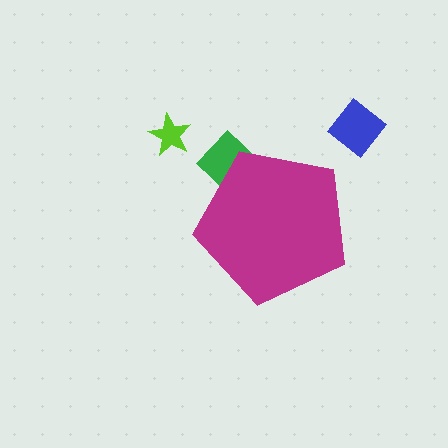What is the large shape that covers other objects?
A magenta pentagon.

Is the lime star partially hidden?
No, the lime star is fully visible.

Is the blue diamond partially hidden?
No, the blue diamond is fully visible.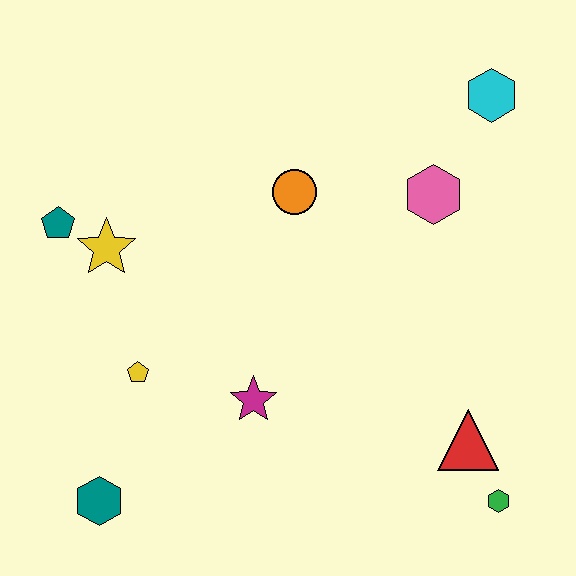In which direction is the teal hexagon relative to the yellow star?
The teal hexagon is below the yellow star.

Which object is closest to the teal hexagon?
The yellow pentagon is closest to the teal hexagon.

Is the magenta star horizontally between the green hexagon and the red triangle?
No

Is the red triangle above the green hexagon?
Yes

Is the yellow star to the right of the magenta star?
No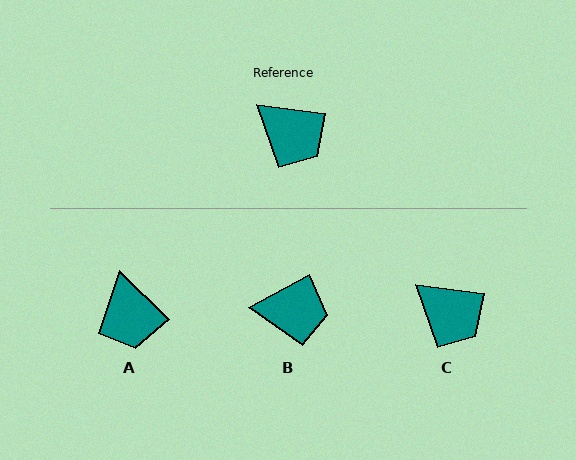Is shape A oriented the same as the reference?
No, it is off by about 38 degrees.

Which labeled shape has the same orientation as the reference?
C.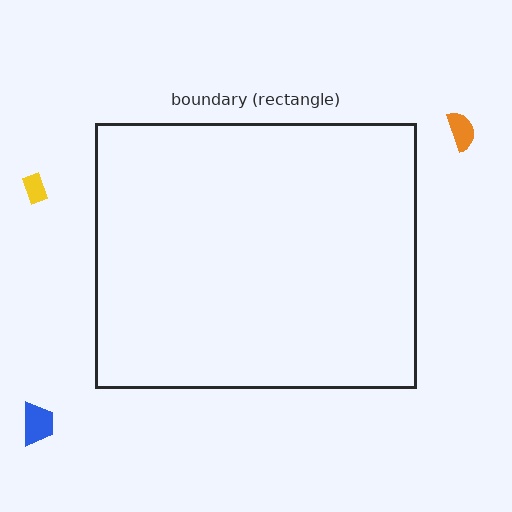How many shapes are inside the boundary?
0 inside, 3 outside.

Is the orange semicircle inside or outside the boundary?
Outside.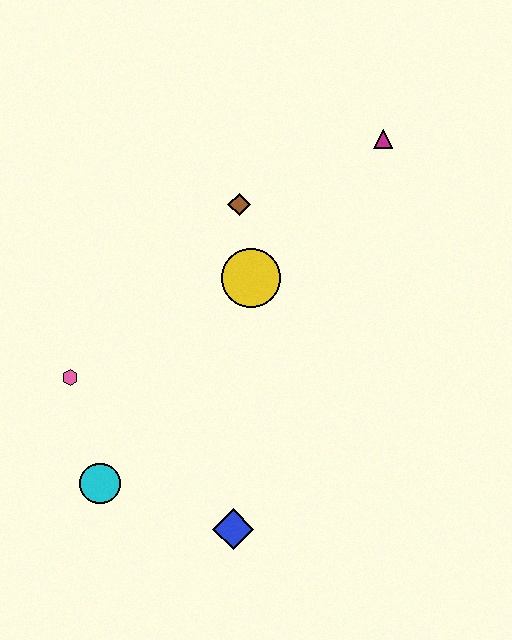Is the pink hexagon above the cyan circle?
Yes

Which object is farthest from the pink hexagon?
The magenta triangle is farthest from the pink hexagon.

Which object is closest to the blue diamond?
The cyan circle is closest to the blue diamond.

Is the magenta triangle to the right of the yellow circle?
Yes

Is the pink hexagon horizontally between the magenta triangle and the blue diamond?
No